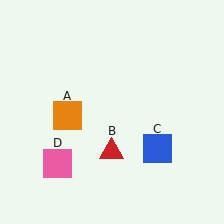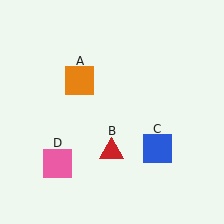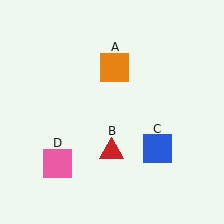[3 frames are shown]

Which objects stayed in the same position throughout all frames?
Red triangle (object B) and blue square (object C) and pink square (object D) remained stationary.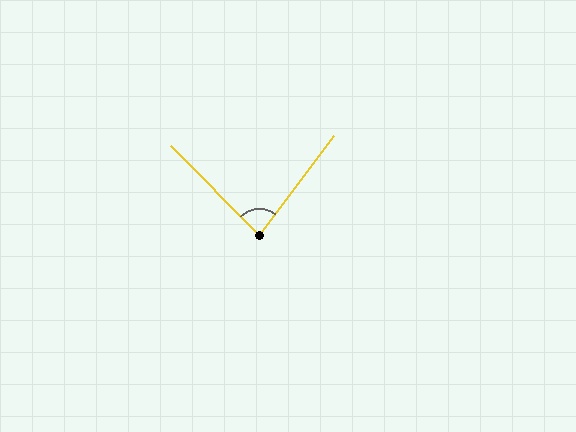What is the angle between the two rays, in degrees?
Approximately 81 degrees.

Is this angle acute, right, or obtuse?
It is acute.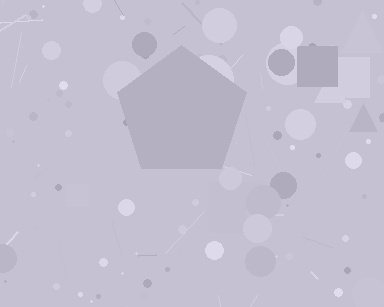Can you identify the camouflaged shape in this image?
The camouflaged shape is a pentagon.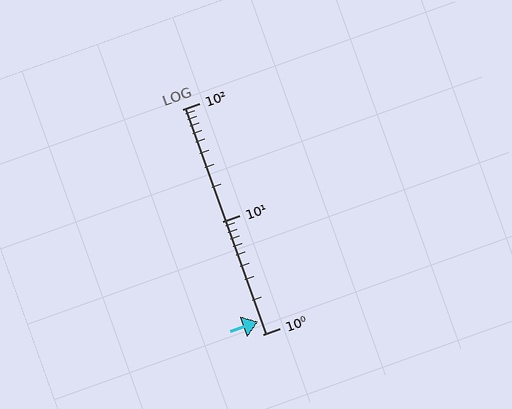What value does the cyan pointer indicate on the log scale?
The pointer indicates approximately 1.3.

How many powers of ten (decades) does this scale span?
The scale spans 2 decades, from 1 to 100.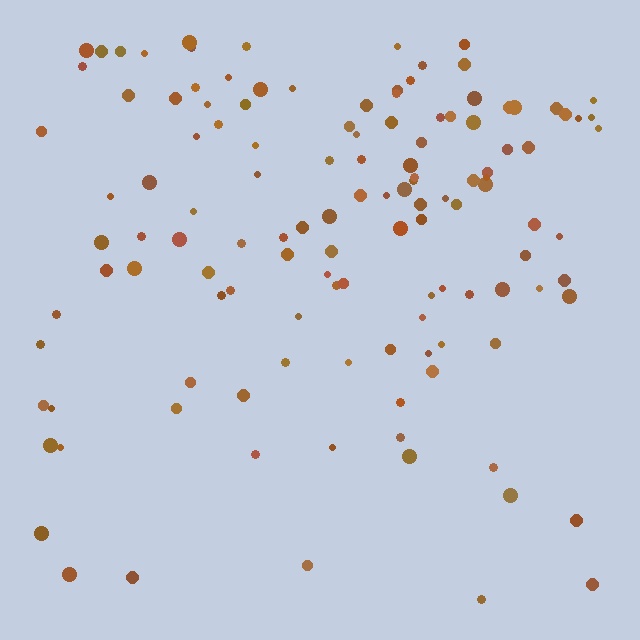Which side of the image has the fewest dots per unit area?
The bottom.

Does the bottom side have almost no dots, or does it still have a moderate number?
Still a moderate number, just noticeably fewer than the top.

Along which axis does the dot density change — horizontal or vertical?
Vertical.